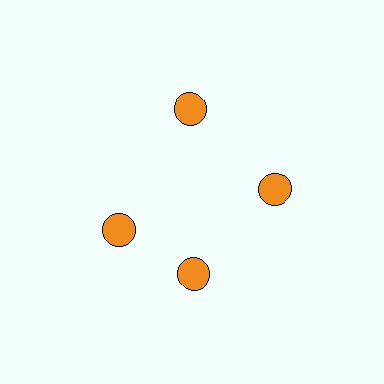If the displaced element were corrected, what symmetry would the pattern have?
It would have 4-fold rotational symmetry — the pattern would map onto itself every 90 degrees.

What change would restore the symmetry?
The symmetry would be restored by rotating it back into even spacing with its neighbors so that all 4 circles sit at equal angles and equal distance from the center.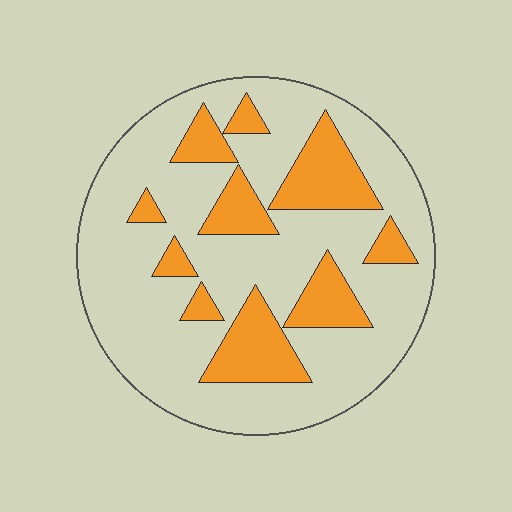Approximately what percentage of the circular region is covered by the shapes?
Approximately 25%.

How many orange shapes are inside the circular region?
10.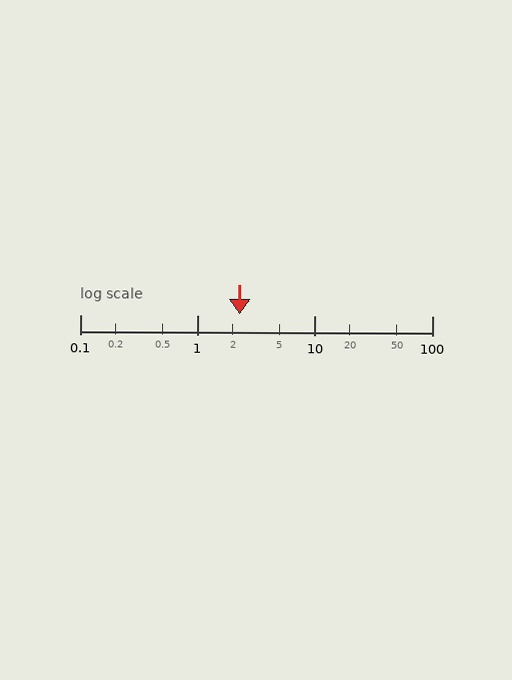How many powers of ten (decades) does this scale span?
The scale spans 3 decades, from 0.1 to 100.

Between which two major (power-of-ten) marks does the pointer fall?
The pointer is between 1 and 10.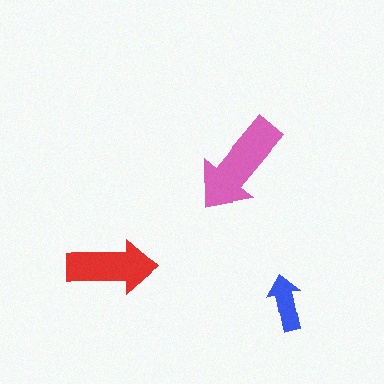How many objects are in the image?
There are 3 objects in the image.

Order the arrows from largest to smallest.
the pink one, the red one, the blue one.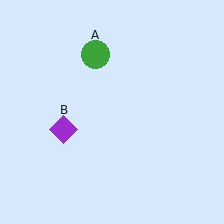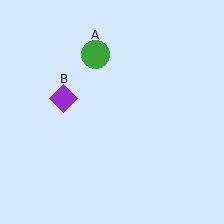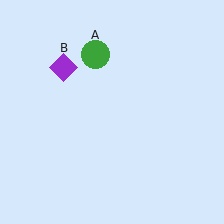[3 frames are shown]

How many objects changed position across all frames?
1 object changed position: purple diamond (object B).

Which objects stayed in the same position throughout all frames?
Green circle (object A) remained stationary.